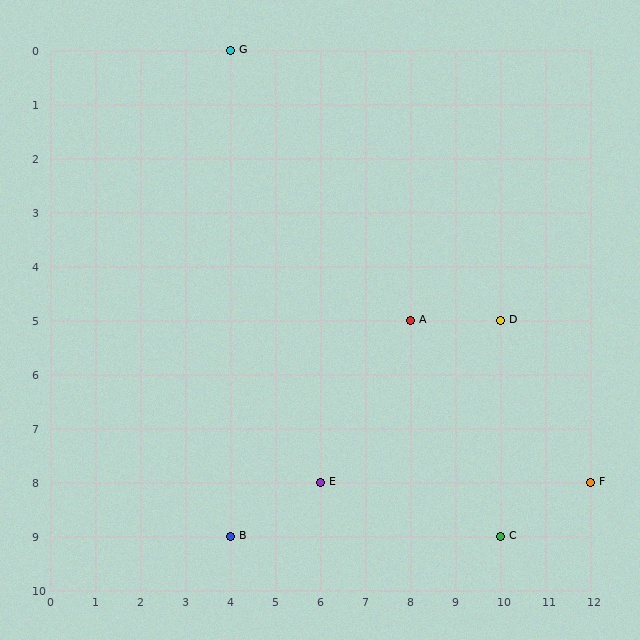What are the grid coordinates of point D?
Point D is at grid coordinates (10, 5).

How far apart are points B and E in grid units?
Points B and E are 2 columns and 1 row apart (about 2.2 grid units diagonally).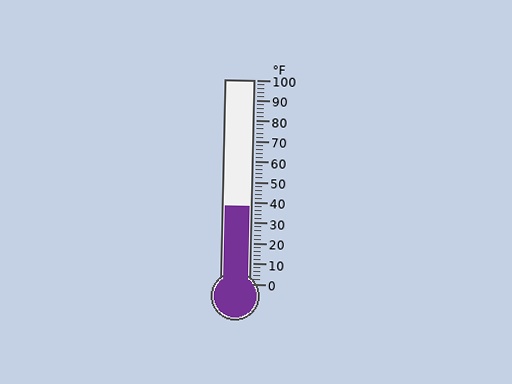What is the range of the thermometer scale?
The thermometer scale ranges from 0°F to 100°F.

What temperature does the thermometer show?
The thermometer shows approximately 38°F.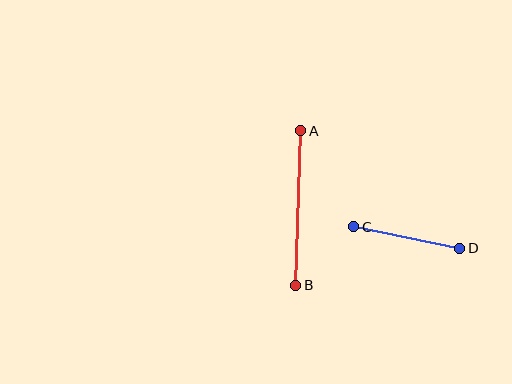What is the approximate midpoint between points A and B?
The midpoint is at approximately (298, 208) pixels.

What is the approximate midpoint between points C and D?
The midpoint is at approximately (407, 238) pixels.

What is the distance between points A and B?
The distance is approximately 155 pixels.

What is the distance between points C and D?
The distance is approximately 108 pixels.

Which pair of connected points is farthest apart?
Points A and B are farthest apart.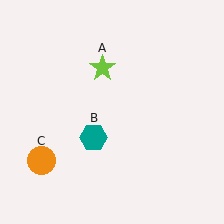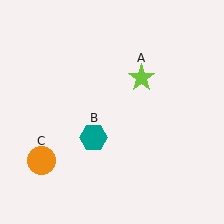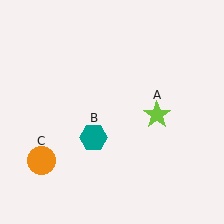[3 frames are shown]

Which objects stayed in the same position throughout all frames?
Teal hexagon (object B) and orange circle (object C) remained stationary.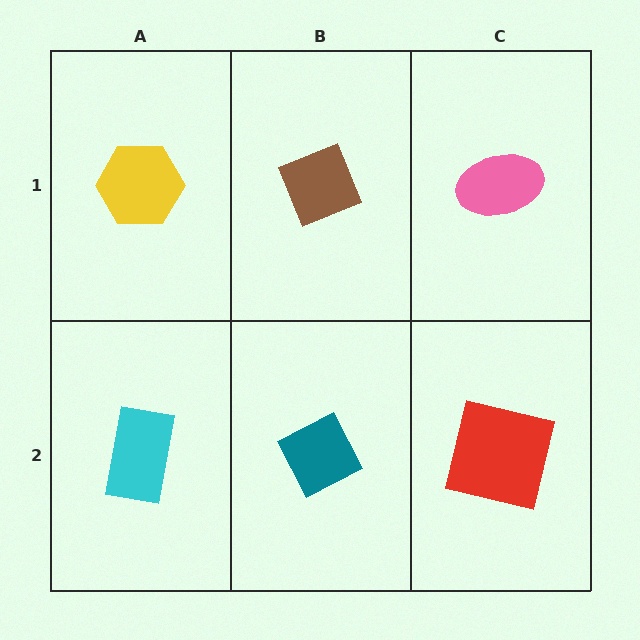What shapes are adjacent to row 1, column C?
A red square (row 2, column C), a brown diamond (row 1, column B).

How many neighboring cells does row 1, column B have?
3.